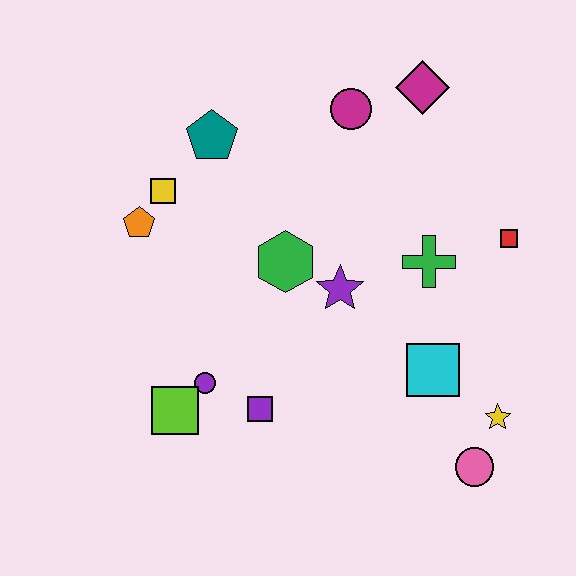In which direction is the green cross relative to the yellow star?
The green cross is above the yellow star.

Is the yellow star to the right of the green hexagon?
Yes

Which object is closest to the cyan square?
The yellow star is closest to the cyan square.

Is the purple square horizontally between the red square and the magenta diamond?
No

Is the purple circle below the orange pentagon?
Yes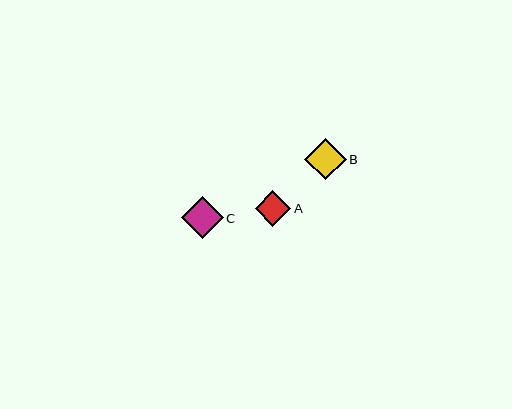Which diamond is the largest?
Diamond C is the largest with a size of approximately 42 pixels.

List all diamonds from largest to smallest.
From largest to smallest: C, B, A.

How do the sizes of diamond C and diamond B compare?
Diamond C and diamond B are approximately the same size.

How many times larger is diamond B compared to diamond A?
Diamond B is approximately 1.2 times the size of diamond A.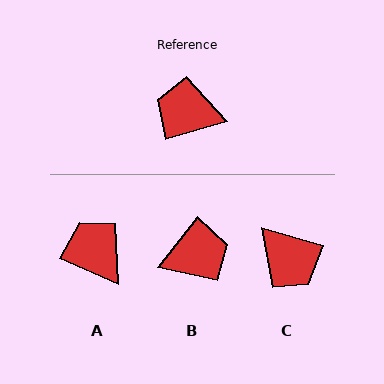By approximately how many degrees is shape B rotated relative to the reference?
Approximately 144 degrees clockwise.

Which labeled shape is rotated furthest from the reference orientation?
C, about 147 degrees away.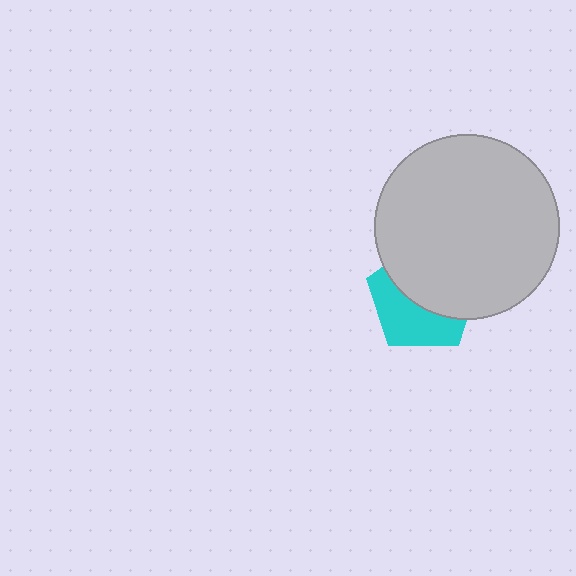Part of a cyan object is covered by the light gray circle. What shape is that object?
It is a pentagon.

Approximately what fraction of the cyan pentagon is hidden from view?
Roughly 55% of the cyan pentagon is hidden behind the light gray circle.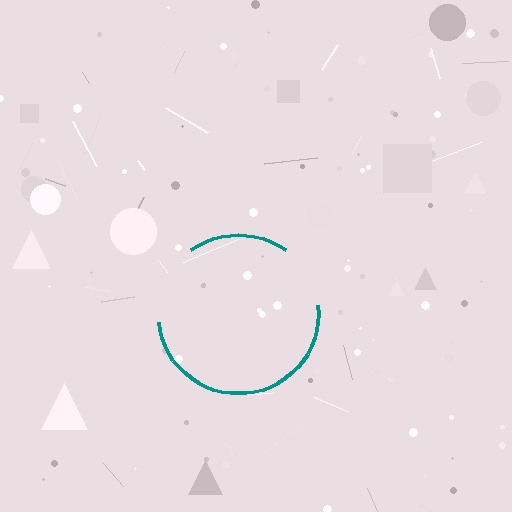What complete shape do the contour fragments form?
The contour fragments form a circle.